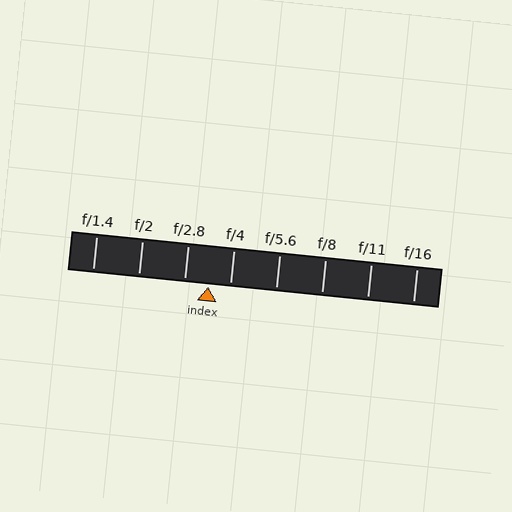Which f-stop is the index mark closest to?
The index mark is closest to f/4.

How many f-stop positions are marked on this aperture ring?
There are 8 f-stop positions marked.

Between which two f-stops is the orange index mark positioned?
The index mark is between f/2.8 and f/4.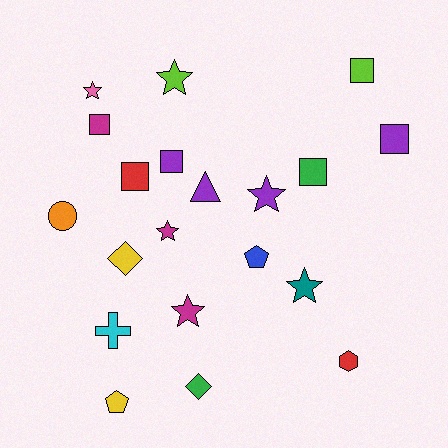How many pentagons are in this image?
There are 2 pentagons.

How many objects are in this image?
There are 20 objects.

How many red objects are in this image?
There are 2 red objects.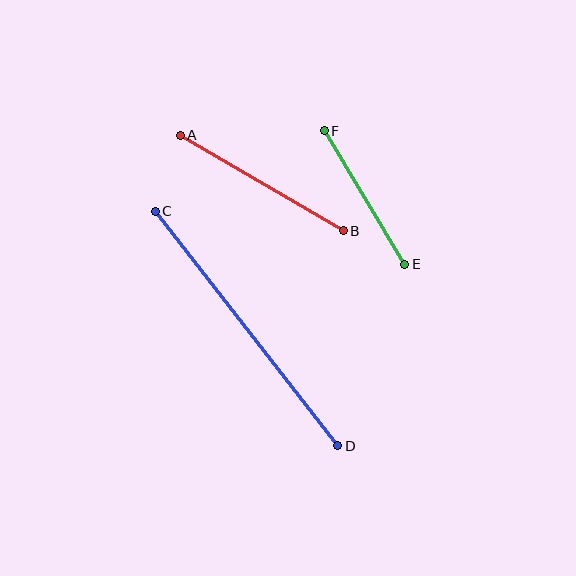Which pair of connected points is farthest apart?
Points C and D are farthest apart.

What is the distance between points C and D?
The distance is approximately 297 pixels.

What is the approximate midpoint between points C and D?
The midpoint is at approximately (247, 329) pixels.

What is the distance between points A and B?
The distance is approximately 189 pixels.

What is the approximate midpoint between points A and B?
The midpoint is at approximately (262, 183) pixels.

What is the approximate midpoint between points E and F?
The midpoint is at approximately (364, 197) pixels.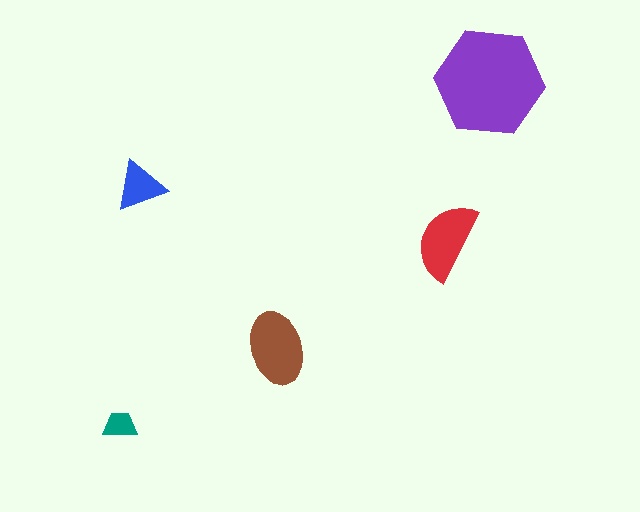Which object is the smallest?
The teal trapezoid.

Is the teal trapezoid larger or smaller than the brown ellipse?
Smaller.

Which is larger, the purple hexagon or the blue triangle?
The purple hexagon.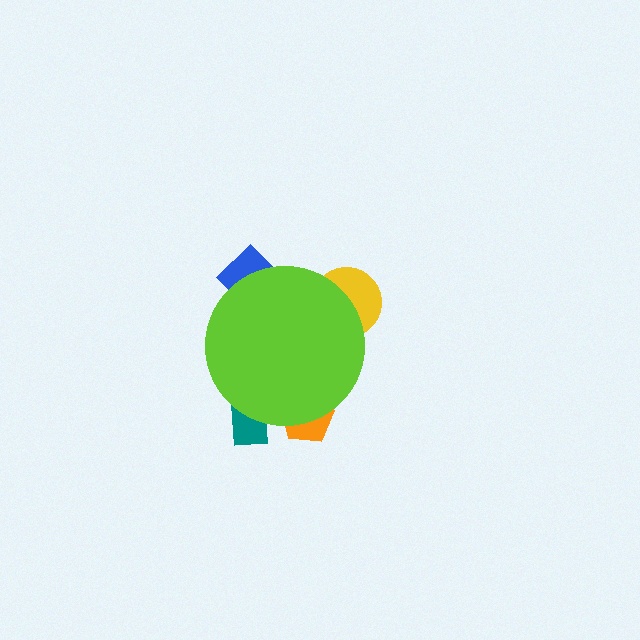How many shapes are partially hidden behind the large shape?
4 shapes are partially hidden.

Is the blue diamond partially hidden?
Yes, the blue diamond is partially hidden behind the lime circle.